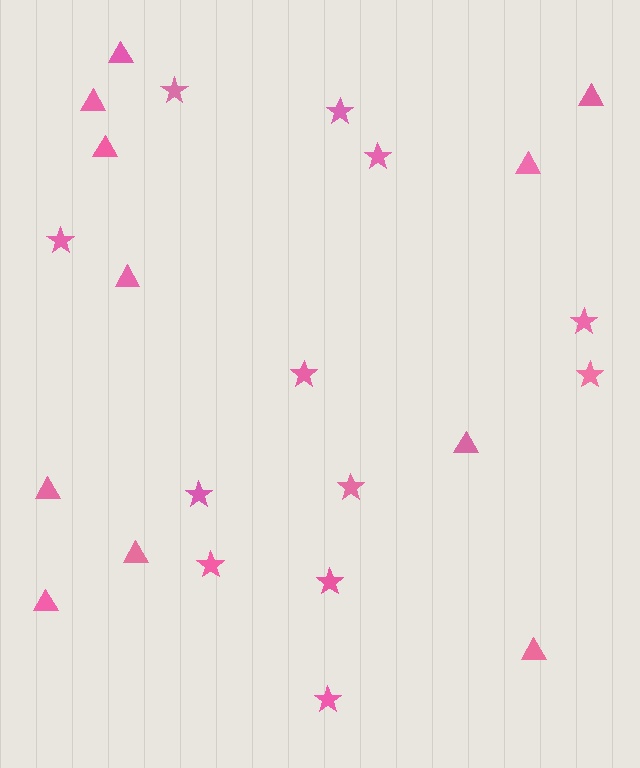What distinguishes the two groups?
There are 2 groups: one group of triangles (11) and one group of stars (12).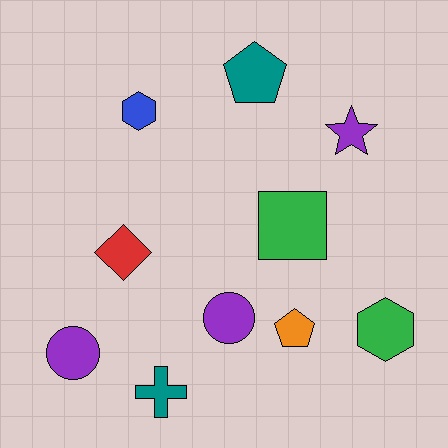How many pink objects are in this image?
There are no pink objects.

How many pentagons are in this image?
There are 2 pentagons.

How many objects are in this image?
There are 10 objects.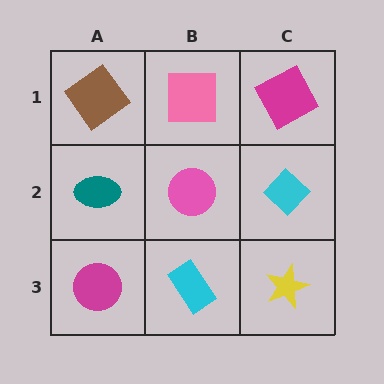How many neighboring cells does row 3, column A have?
2.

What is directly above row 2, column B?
A pink square.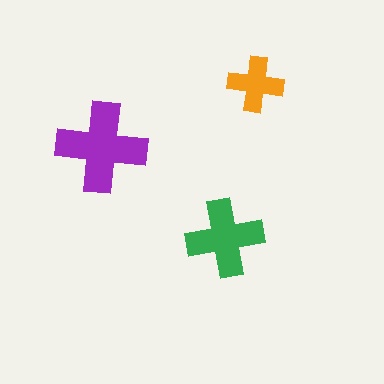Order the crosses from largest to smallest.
the purple one, the green one, the orange one.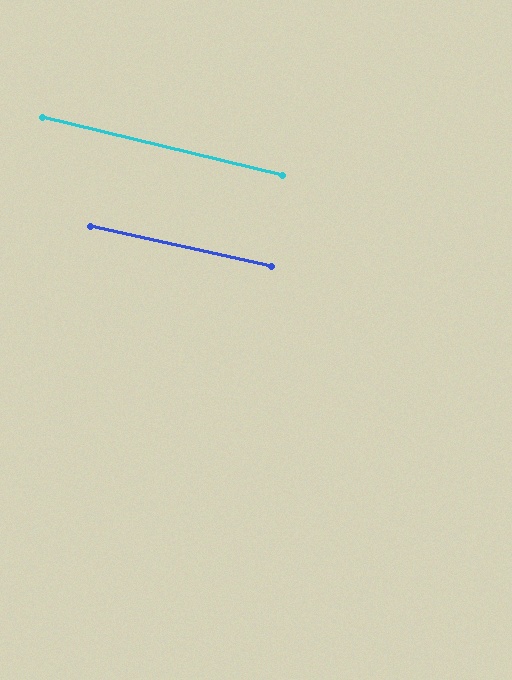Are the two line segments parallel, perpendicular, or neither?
Parallel — their directions differ by only 1.1°.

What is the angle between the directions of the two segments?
Approximately 1 degree.